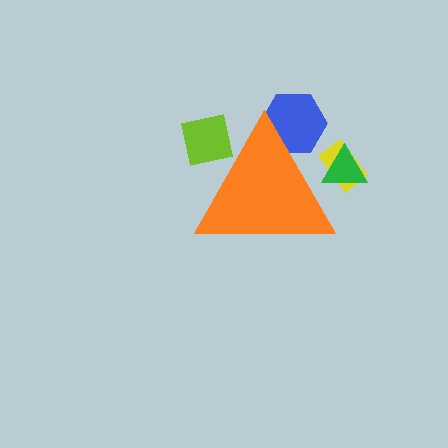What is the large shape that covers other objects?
An orange triangle.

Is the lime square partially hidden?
Yes, the lime square is partially hidden behind the orange triangle.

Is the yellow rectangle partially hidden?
Yes, the yellow rectangle is partially hidden behind the orange triangle.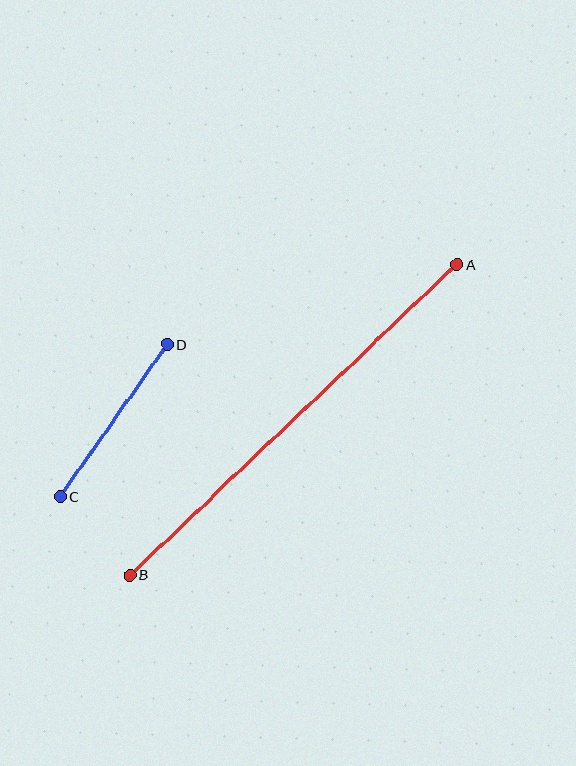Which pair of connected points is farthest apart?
Points A and B are farthest apart.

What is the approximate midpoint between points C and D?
The midpoint is at approximately (114, 420) pixels.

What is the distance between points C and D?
The distance is approximately 186 pixels.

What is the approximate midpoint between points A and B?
The midpoint is at approximately (293, 420) pixels.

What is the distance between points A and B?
The distance is approximately 451 pixels.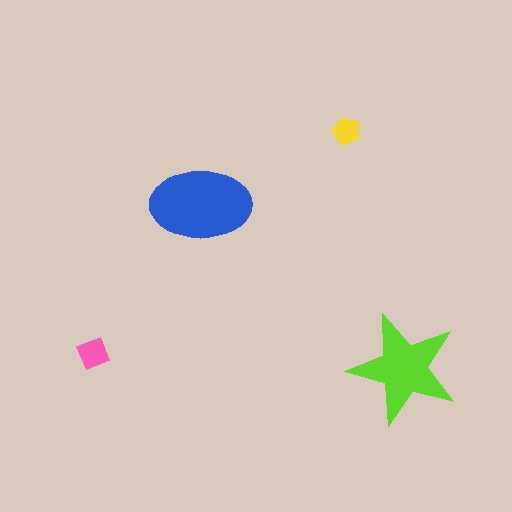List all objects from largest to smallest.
The blue ellipse, the lime star, the pink square, the yellow pentagon.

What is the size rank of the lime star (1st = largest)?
2nd.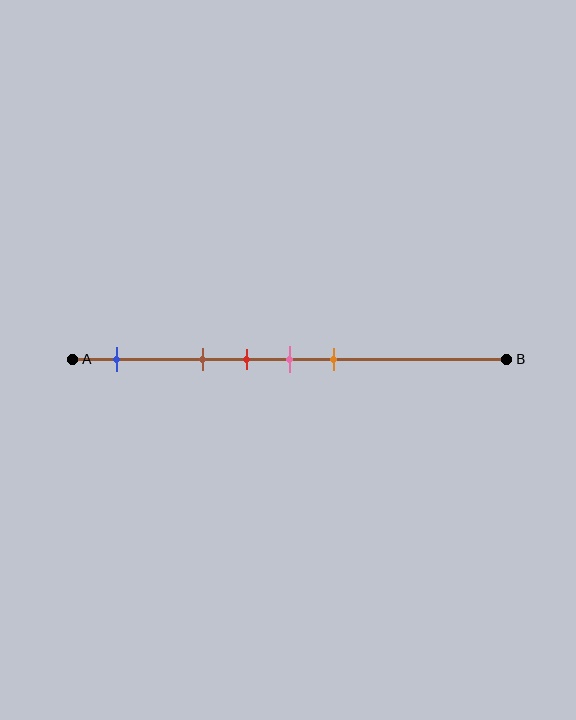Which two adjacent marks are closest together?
The red and pink marks are the closest adjacent pair.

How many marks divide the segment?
There are 5 marks dividing the segment.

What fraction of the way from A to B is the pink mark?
The pink mark is approximately 50% (0.5) of the way from A to B.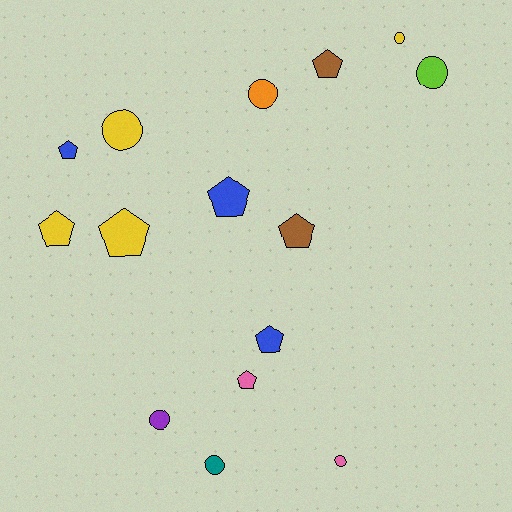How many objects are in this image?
There are 15 objects.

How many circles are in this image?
There are 7 circles.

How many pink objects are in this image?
There are 2 pink objects.